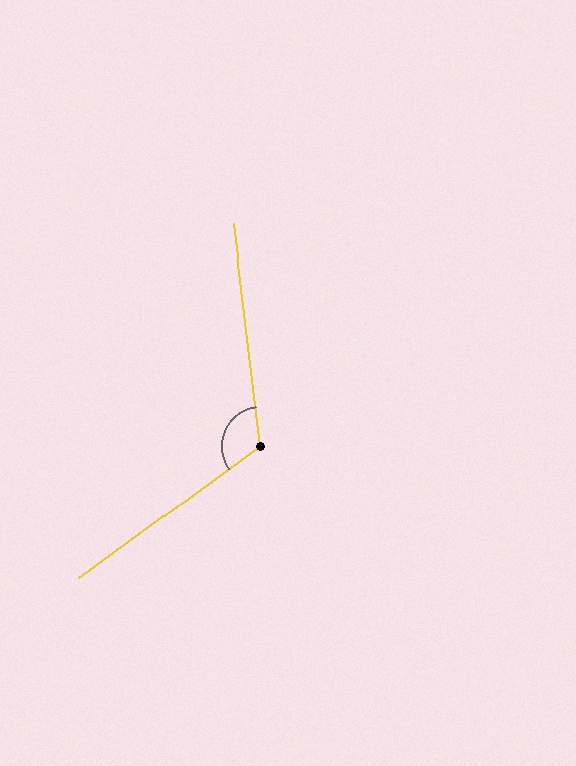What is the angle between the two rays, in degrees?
Approximately 119 degrees.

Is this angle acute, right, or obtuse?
It is obtuse.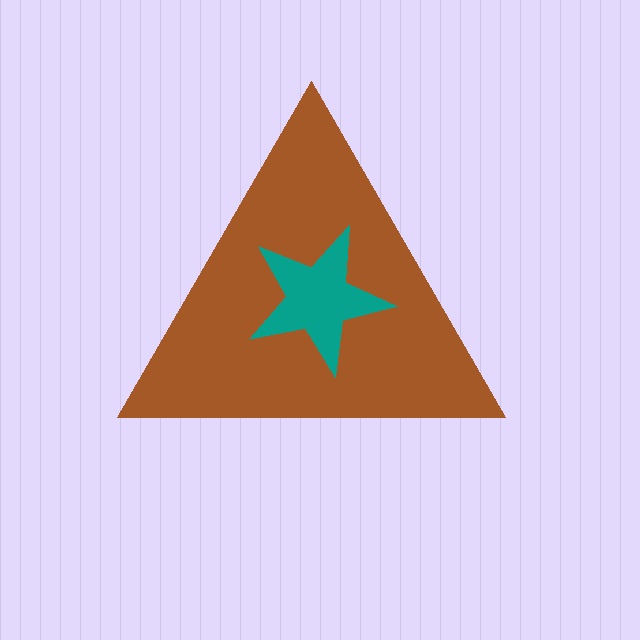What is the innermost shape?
The teal star.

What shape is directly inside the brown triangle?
The teal star.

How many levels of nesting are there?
2.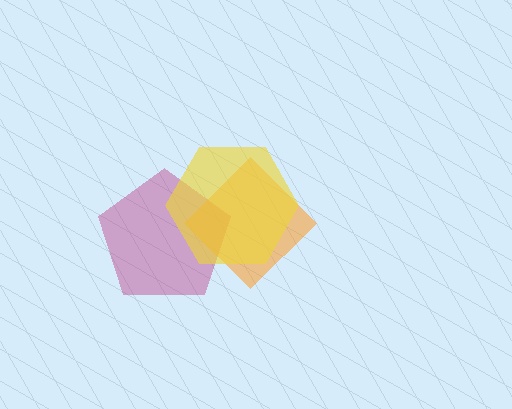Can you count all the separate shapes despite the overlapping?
Yes, there are 3 separate shapes.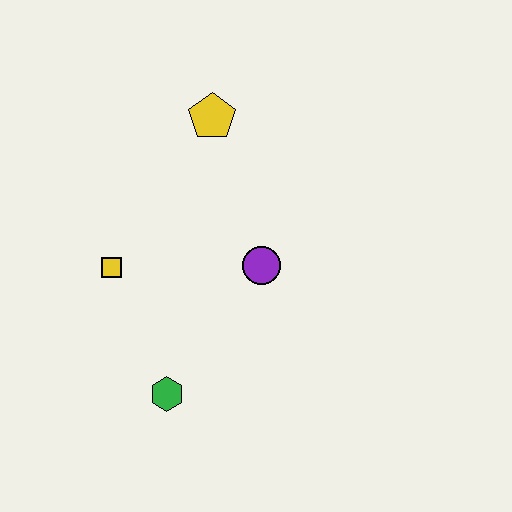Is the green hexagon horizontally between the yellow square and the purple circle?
Yes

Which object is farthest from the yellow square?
The yellow pentagon is farthest from the yellow square.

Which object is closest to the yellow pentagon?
The purple circle is closest to the yellow pentagon.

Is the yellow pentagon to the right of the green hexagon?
Yes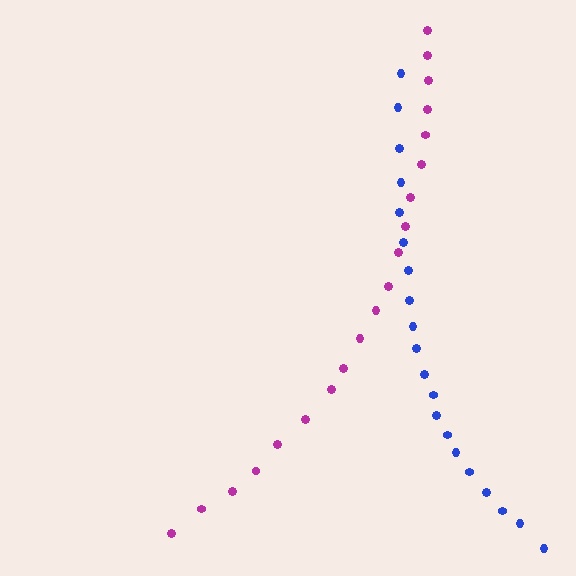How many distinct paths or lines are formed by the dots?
There are 2 distinct paths.